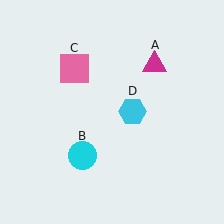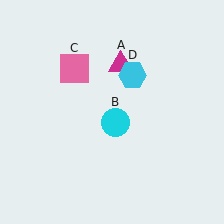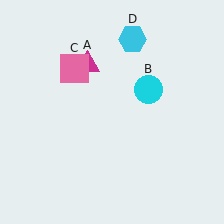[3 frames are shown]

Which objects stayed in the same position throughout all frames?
Pink square (object C) remained stationary.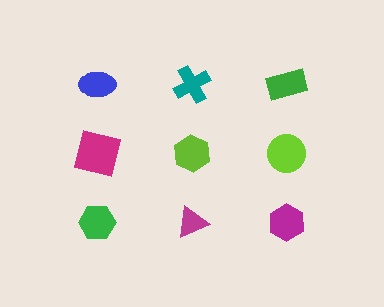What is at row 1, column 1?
A blue ellipse.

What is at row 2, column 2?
A lime hexagon.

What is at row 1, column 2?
A teal cross.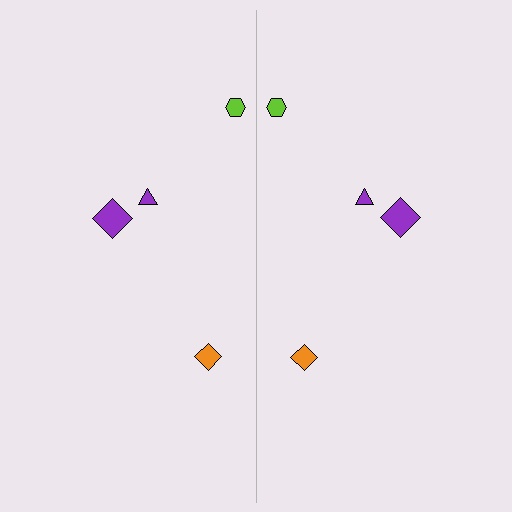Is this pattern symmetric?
Yes, this pattern has bilateral (reflection) symmetry.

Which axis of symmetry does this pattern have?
The pattern has a vertical axis of symmetry running through the center of the image.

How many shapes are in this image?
There are 8 shapes in this image.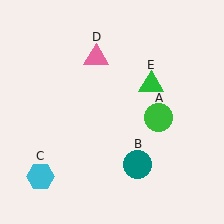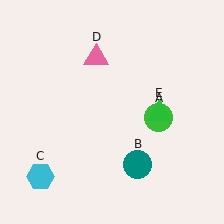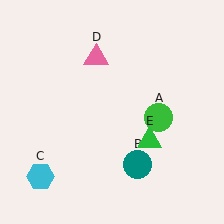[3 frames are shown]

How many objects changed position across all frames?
1 object changed position: green triangle (object E).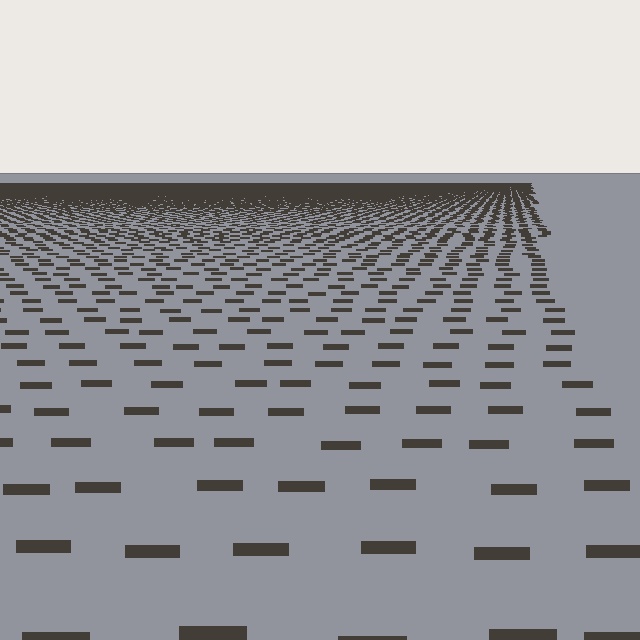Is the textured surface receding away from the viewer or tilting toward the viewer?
The surface is receding away from the viewer. Texture elements get smaller and denser toward the top.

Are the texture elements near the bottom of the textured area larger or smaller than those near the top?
Larger. Near the bottom, elements are closer to the viewer and appear at a bigger on-screen size.